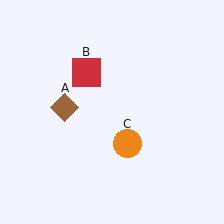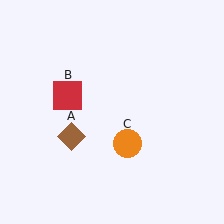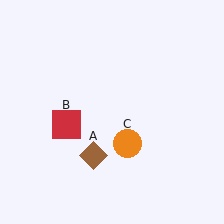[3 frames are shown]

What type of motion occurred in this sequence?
The brown diamond (object A), red square (object B) rotated counterclockwise around the center of the scene.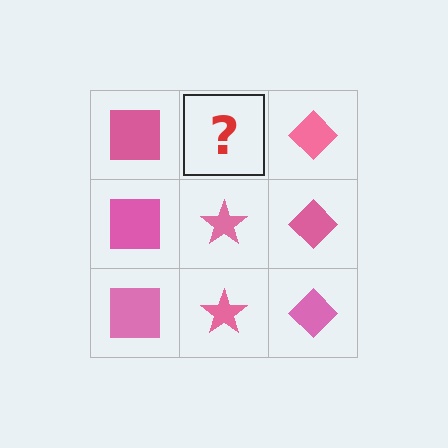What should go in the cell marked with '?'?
The missing cell should contain a pink star.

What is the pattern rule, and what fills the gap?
The rule is that each column has a consistent shape. The gap should be filled with a pink star.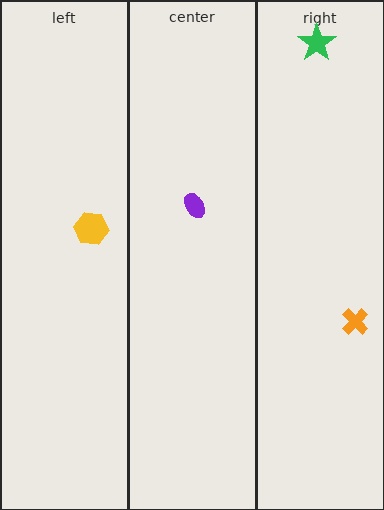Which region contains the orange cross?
The right region.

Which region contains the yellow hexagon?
The left region.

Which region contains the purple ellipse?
The center region.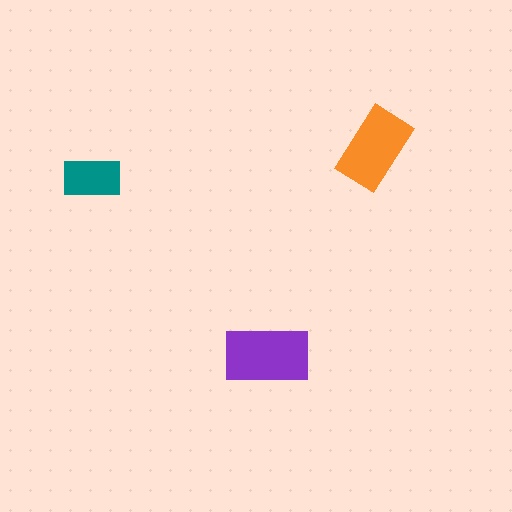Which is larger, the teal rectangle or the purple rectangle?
The purple one.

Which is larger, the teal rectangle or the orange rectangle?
The orange one.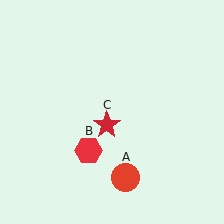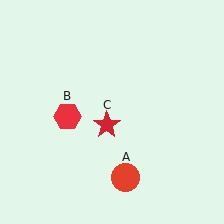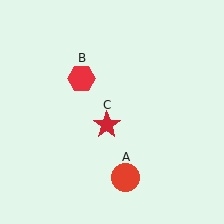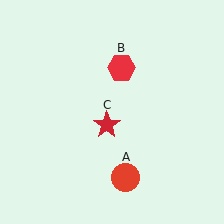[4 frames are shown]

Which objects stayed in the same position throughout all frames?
Red circle (object A) and red star (object C) remained stationary.